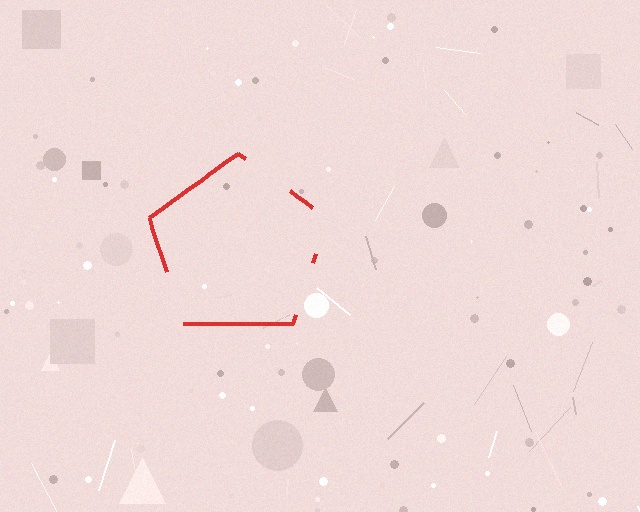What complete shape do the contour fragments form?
The contour fragments form a pentagon.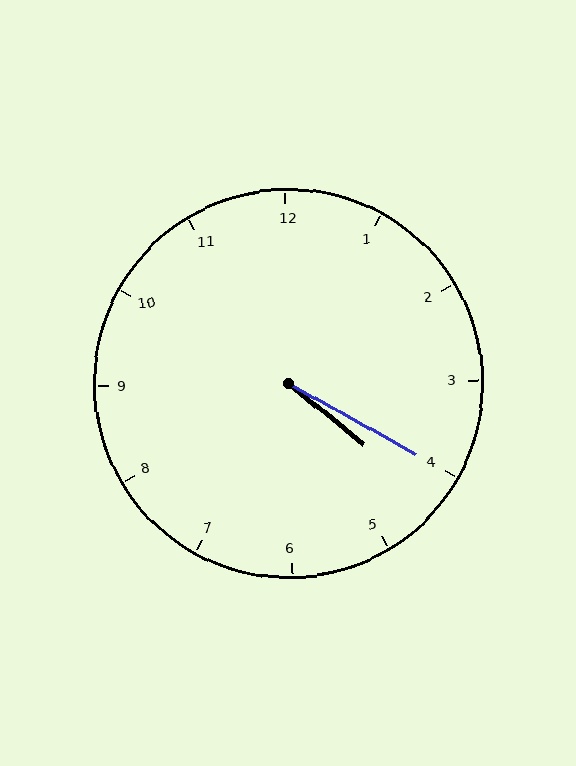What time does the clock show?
4:20.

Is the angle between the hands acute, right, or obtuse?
It is acute.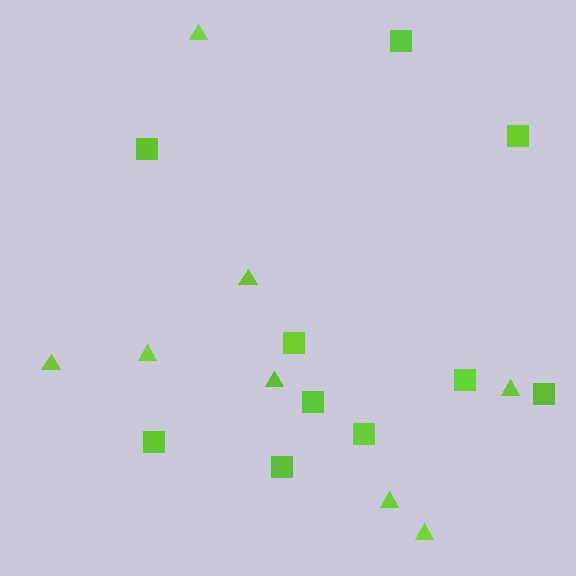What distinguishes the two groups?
There are 2 groups: one group of squares (10) and one group of triangles (8).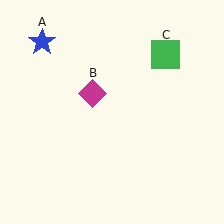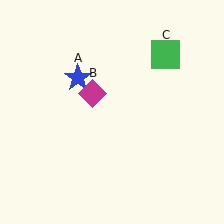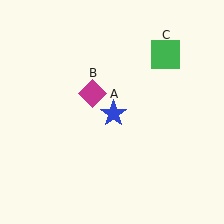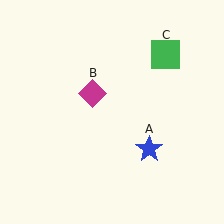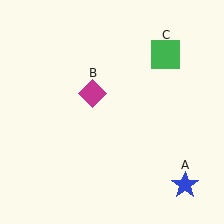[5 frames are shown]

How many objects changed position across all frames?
1 object changed position: blue star (object A).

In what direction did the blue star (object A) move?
The blue star (object A) moved down and to the right.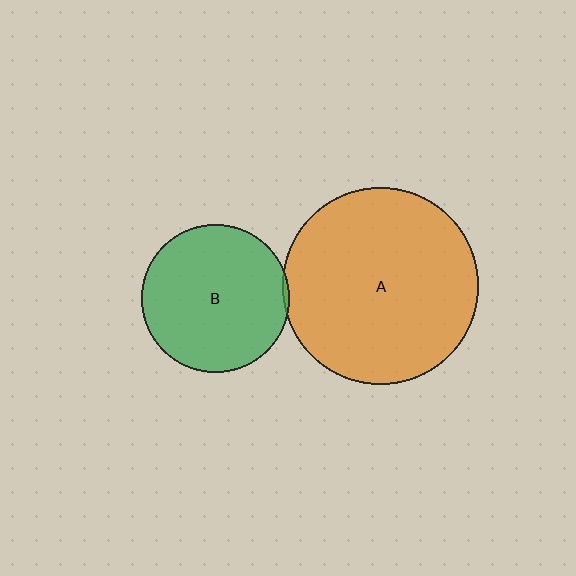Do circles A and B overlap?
Yes.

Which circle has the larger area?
Circle A (orange).